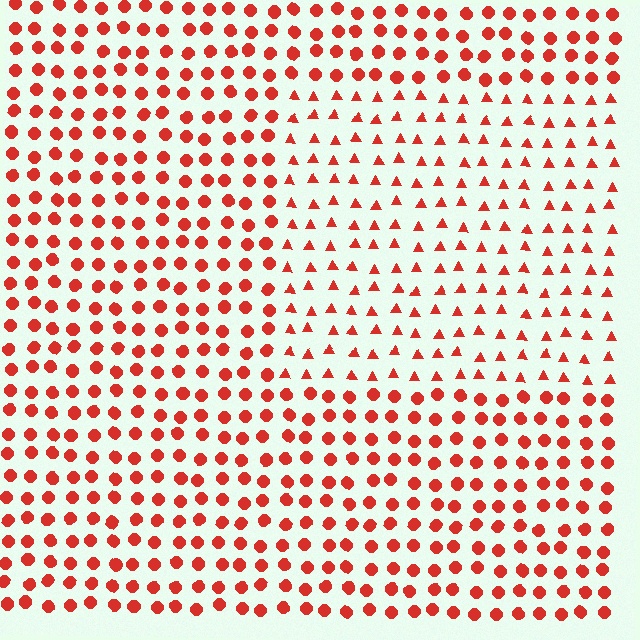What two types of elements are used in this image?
The image uses triangles inside the rectangle region and circles outside it.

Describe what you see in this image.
The image is filled with small red elements arranged in a uniform grid. A rectangle-shaped region contains triangles, while the surrounding area contains circles. The boundary is defined purely by the change in element shape.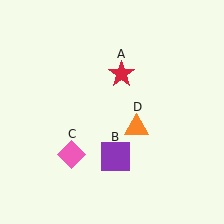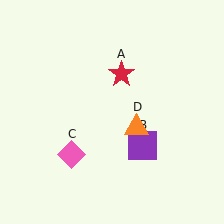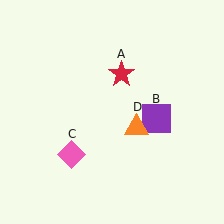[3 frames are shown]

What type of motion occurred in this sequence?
The purple square (object B) rotated counterclockwise around the center of the scene.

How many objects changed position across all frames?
1 object changed position: purple square (object B).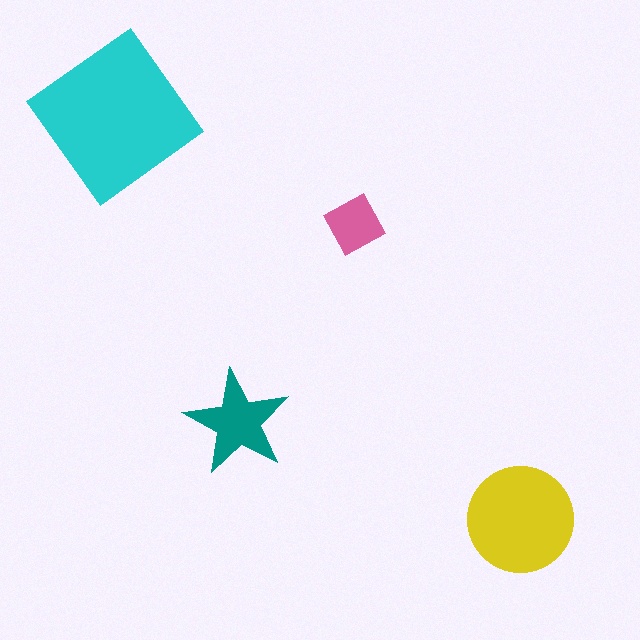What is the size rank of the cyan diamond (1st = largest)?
1st.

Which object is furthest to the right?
The yellow circle is rightmost.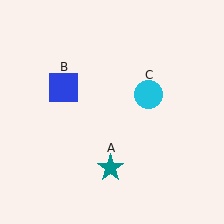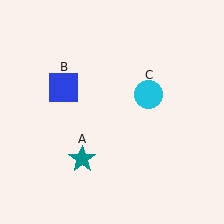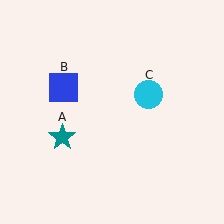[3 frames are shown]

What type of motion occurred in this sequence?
The teal star (object A) rotated clockwise around the center of the scene.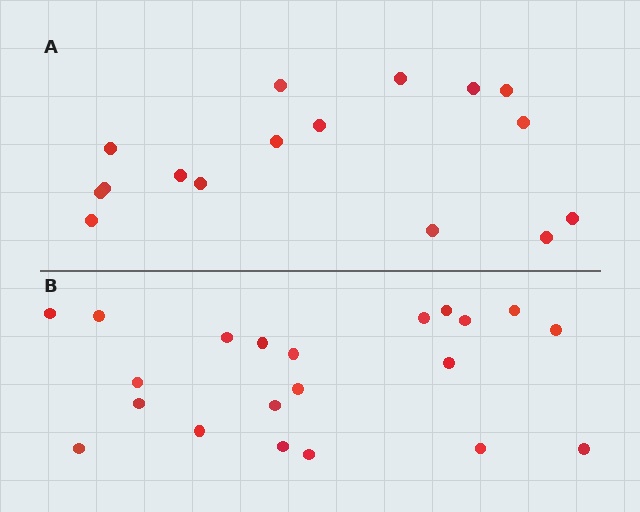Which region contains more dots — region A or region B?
Region B (the bottom region) has more dots.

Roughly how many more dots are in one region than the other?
Region B has about 5 more dots than region A.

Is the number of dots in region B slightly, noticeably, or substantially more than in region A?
Region B has noticeably more, but not dramatically so. The ratio is roughly 1.3 to 1.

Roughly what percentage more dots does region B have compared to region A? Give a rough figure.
About 30% more.